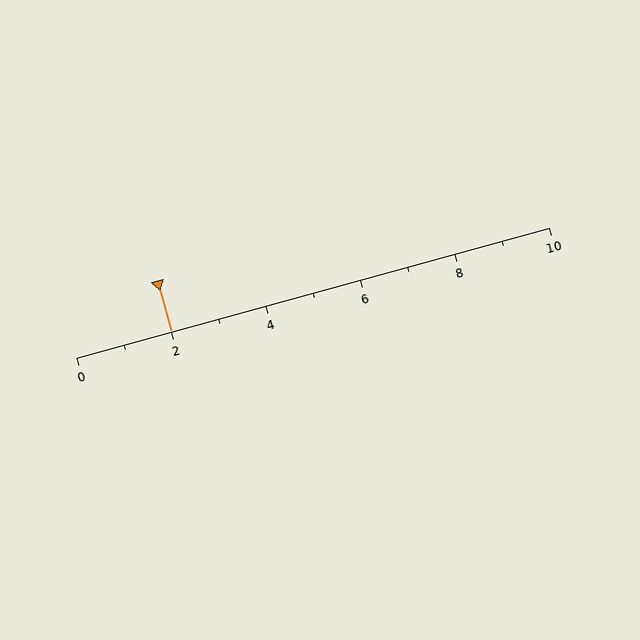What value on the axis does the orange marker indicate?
The marker indicates approximately 2.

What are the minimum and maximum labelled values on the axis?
The axis runs from 0 to 10.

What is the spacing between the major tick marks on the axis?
The major ticks are spaced 2 apart.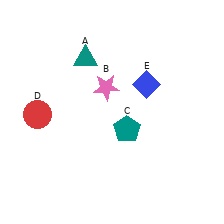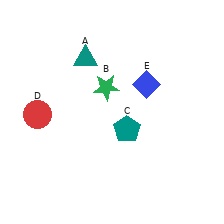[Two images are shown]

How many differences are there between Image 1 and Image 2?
There is 1 difference between the two images.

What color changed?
The star (B) changed from pink in Image 1 to green in Image 2.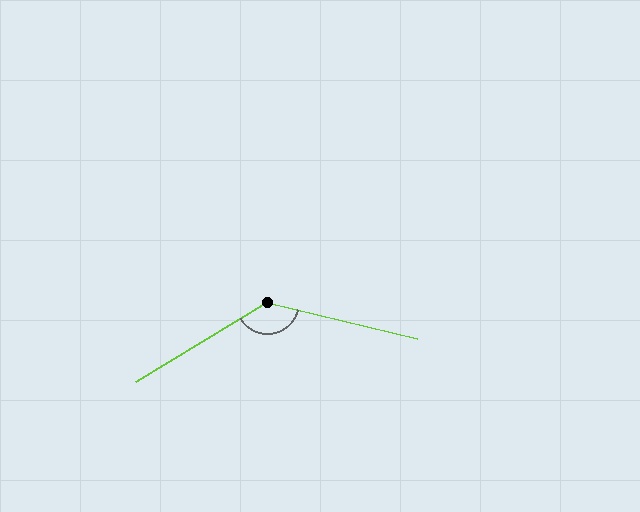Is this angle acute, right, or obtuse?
It is obtuse.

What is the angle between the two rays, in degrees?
Approximately 135 degrees.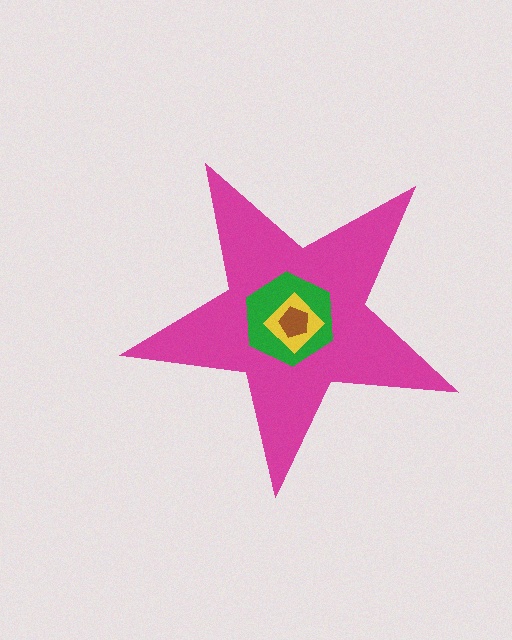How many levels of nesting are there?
4.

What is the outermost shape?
The magenta star.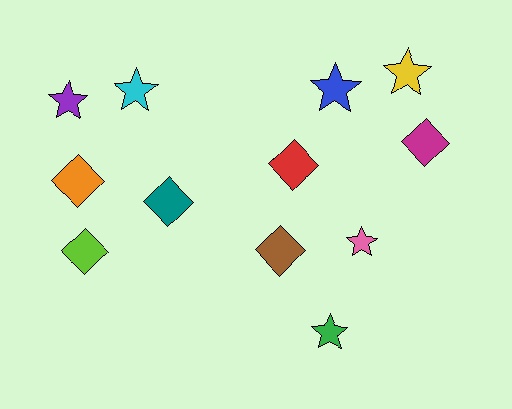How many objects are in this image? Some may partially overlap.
There are 12 objects.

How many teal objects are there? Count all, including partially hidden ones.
There is 1 teal object.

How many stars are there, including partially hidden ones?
There are 6 stars.